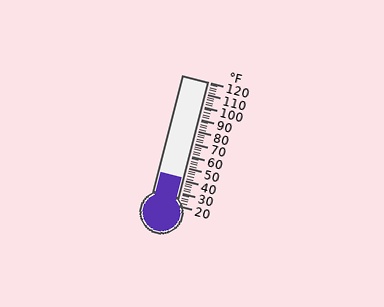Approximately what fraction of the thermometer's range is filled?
The thermometer is filled to approximately 20% of its range.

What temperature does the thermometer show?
The thermometer shows approximately 42°F.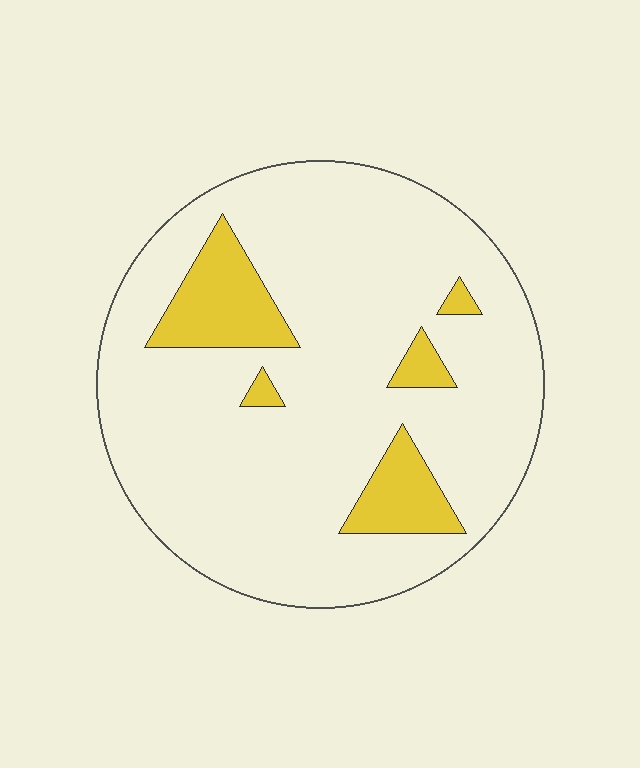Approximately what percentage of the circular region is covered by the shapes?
Approximately 15%.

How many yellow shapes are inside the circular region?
5.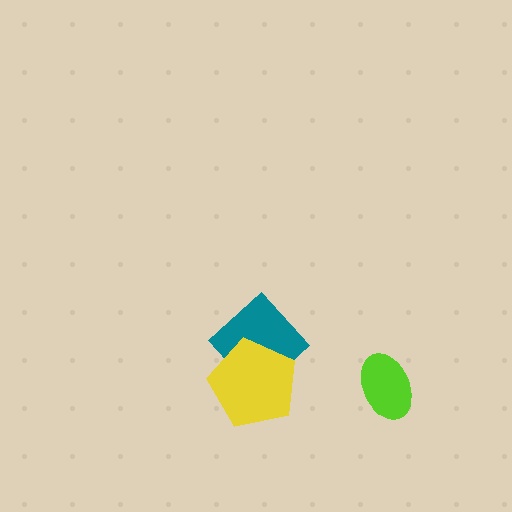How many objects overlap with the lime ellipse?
0 objects overlap with the lime ellipse.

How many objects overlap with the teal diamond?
1 object overlaps with the teal diamond.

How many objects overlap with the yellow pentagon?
1 object overlaps with the yellow pentagon.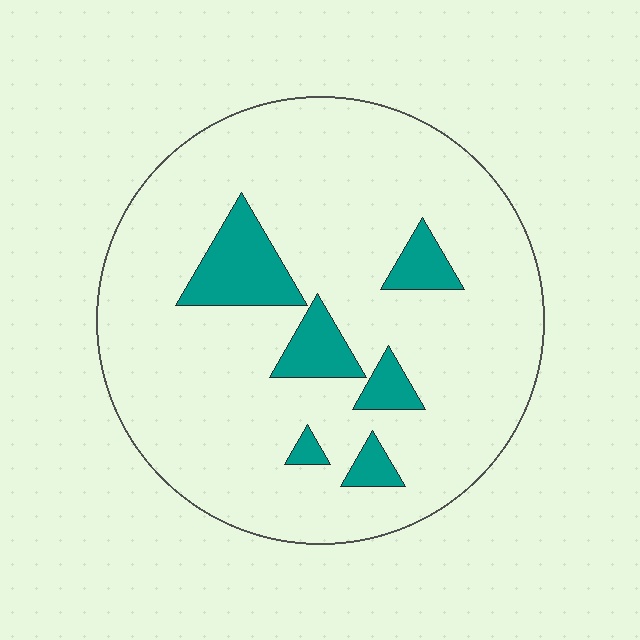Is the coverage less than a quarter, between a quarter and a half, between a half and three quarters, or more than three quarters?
Less than a quarter.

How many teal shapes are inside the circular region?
6.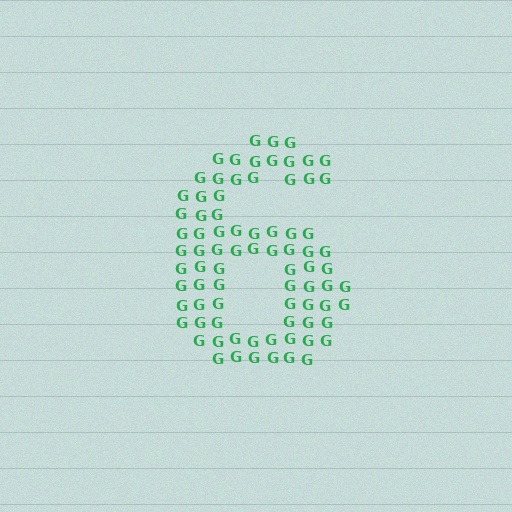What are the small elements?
The small elements are letter G's.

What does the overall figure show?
The overall figure shows the digit 6.